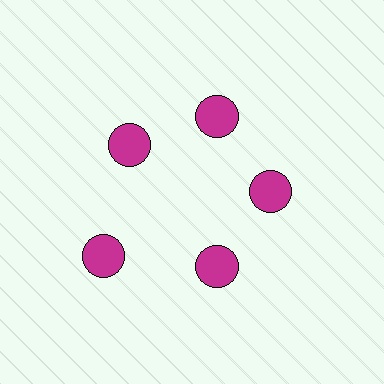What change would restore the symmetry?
The symmetry would be restored by moving it inward, back onto the ring so that all 5 circles sit at equal angles and equal distance from the center.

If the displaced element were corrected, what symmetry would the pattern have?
It would have 5-fold rotational symmetry — the pattern would map onto itself every 72 degrees.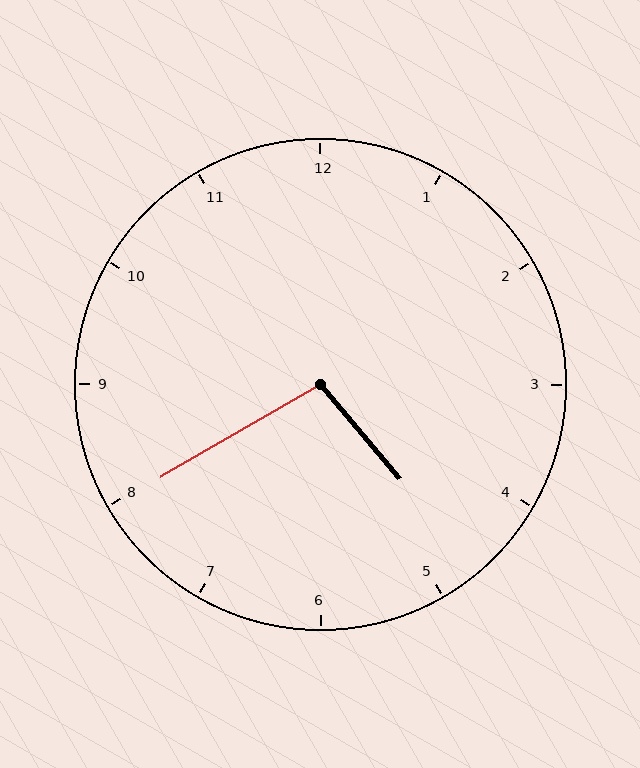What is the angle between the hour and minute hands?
Approximately 100 degrees.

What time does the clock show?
4:40.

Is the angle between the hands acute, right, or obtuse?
It is obtuse.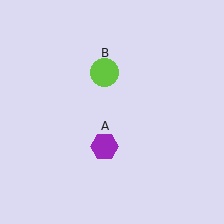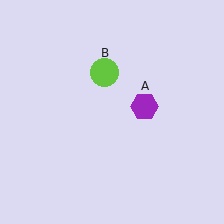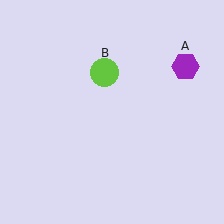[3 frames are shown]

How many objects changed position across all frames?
1 object changed position: purple hexagon (object A).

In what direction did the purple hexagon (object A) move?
The purple hexagon (object A) moved up and to the right.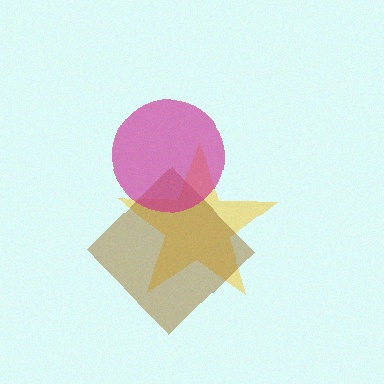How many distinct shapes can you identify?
There are 3 distinct shapes: a yellow star, a brown diamond, a magenta circle.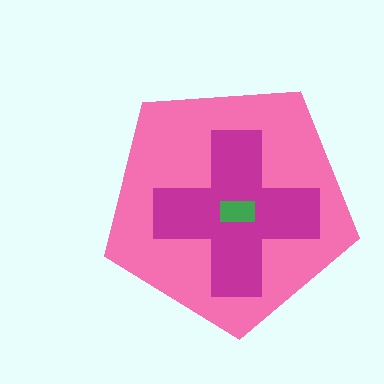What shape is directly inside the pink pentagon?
The magenta cross.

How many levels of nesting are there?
3.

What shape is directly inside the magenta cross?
The green rectangle.